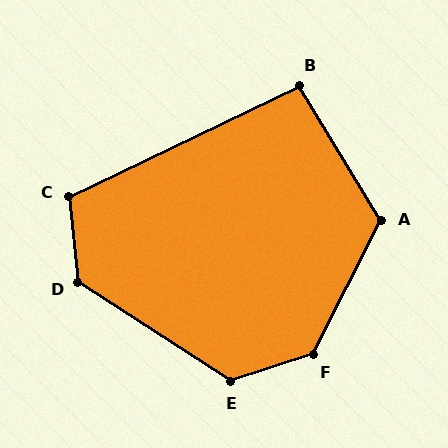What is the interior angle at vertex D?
Approximately 129 degrees (obtuse).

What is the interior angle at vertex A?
Approximately 121 degrees (obtuse).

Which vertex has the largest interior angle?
F, at approximately 136 degrees.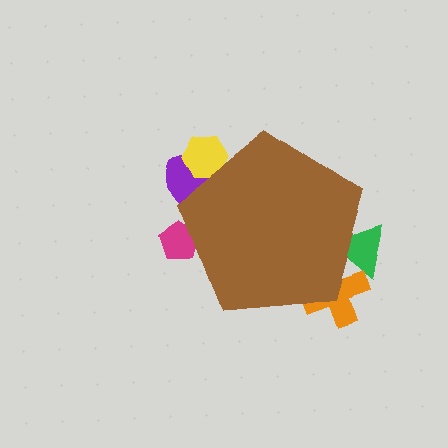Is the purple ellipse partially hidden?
Yes, the purple ellipse is partially hidden behind the brown pentagon.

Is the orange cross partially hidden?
Yes, the orange cross is partially hidden behind the brown pentagon.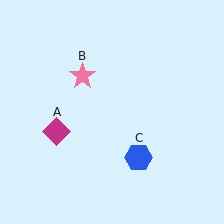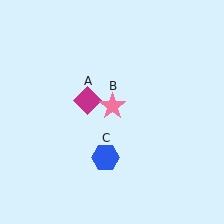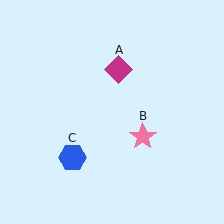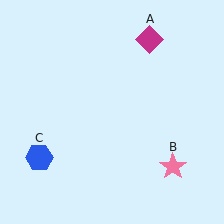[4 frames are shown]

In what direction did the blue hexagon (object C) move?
The blue hexagon (object C) moved left.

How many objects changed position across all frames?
3 objects changed position: magenta diamond (object A), pink star (object B), blue hexagon (object C).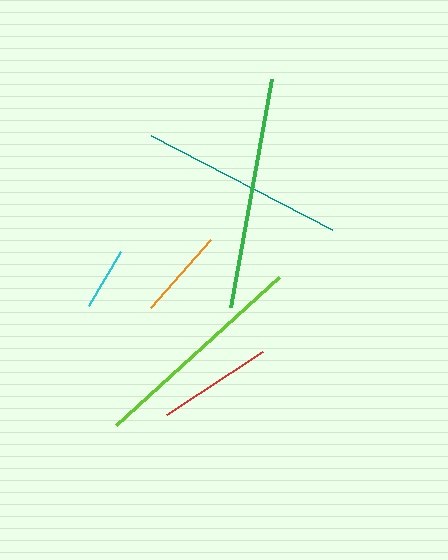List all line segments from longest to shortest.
From longest to shortest: green, lime, teal, red, orange, cyan.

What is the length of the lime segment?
The lime segment is approximately 220 pixels long.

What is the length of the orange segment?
The orange segment is approximately 91 pixels long.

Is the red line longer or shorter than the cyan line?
The red line is longer than the cyan line.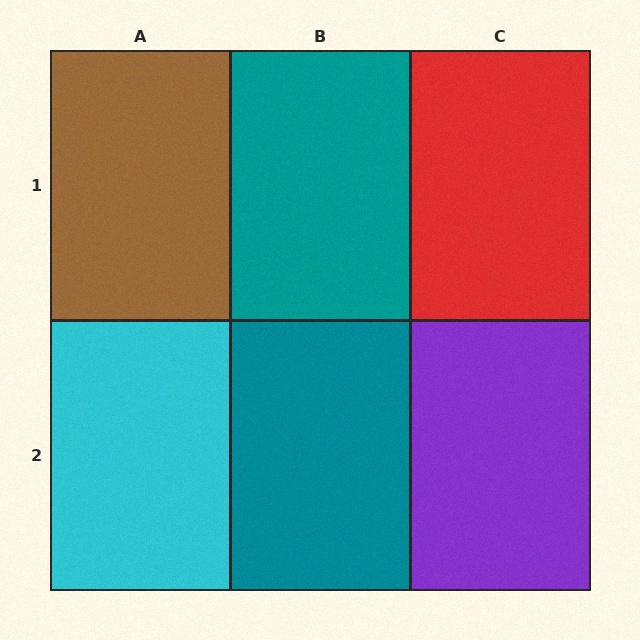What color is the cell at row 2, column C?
Purple.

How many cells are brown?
1 cell is brown.